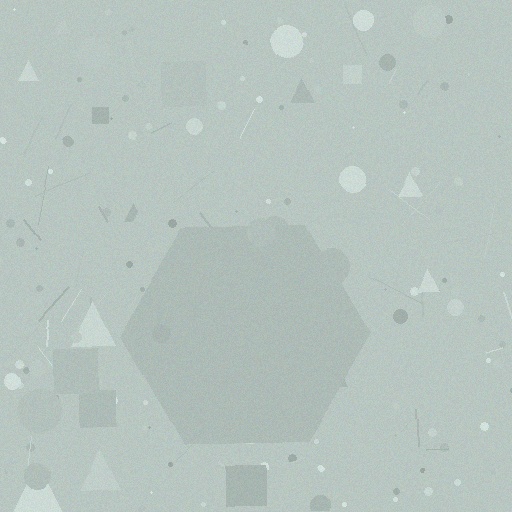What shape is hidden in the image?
A hexagon is hidden in the image.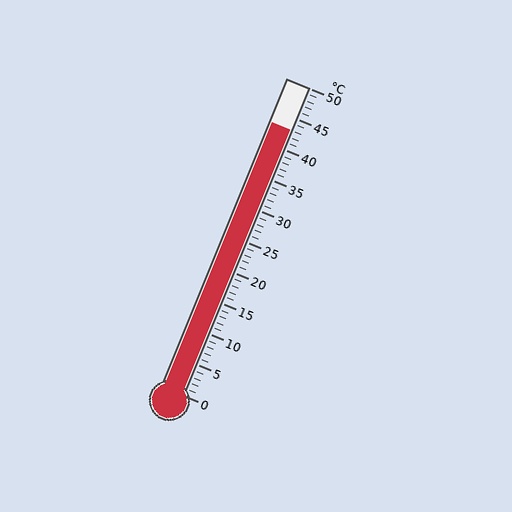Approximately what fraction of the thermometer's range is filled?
The thermometer is filled to approximately 85% of its range.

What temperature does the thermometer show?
The thermometer shows approximately 43°C.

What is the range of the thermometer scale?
The thermometer scale ranges from 0°C to 50°C.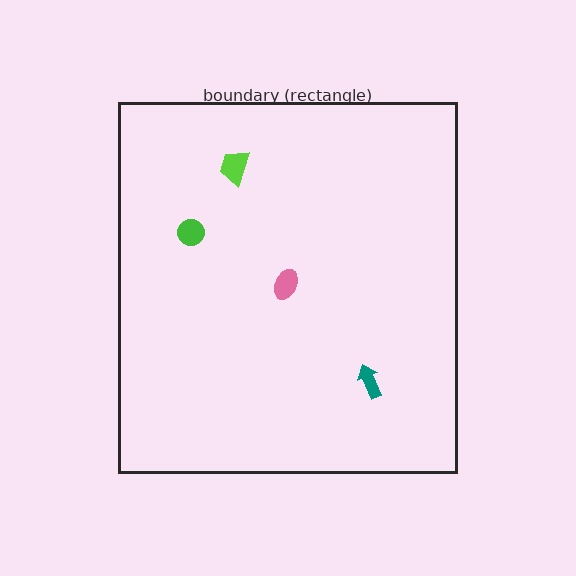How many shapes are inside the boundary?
4 inside, 0 outside.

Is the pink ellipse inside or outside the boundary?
Inside.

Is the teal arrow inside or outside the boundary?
Inside.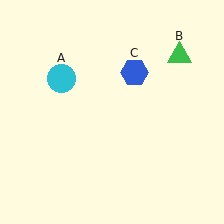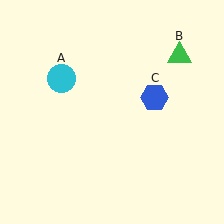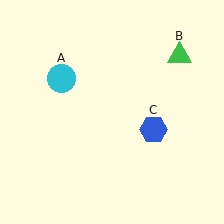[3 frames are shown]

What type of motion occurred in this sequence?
The blue hexagon (object C) rotated clockwise around the center of the scene.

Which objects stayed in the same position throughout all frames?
Cyan circle (object A) and green triangle (object B) remained stationary.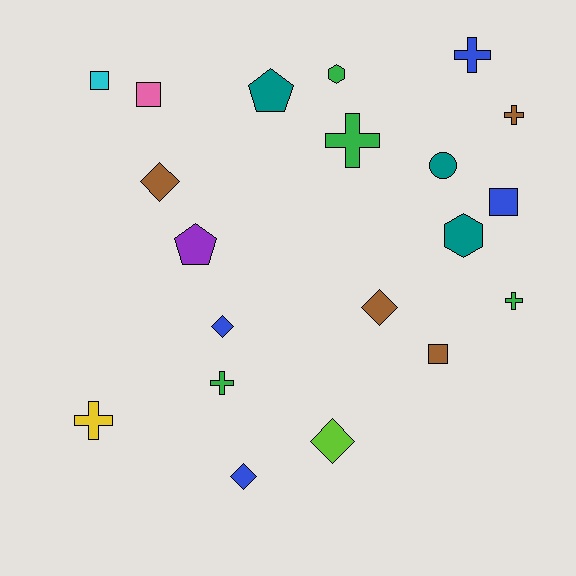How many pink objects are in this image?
There is 1 pink object.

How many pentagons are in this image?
There are 2 pentagons.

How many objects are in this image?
There are 20 objects.